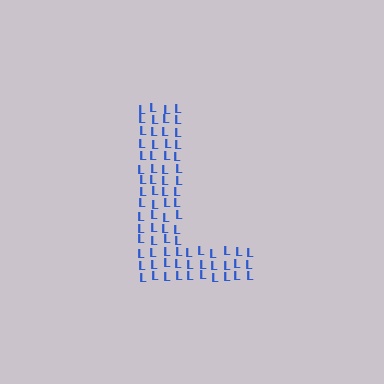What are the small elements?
The small elements are letter L's.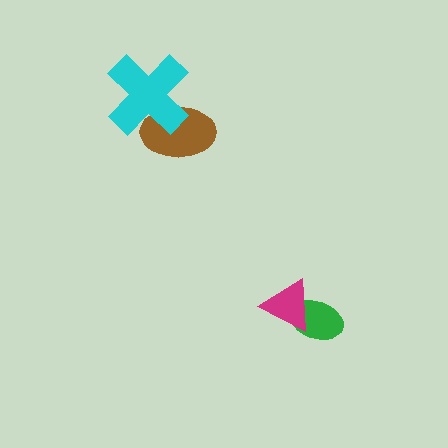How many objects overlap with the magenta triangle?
1 object overlaps with the magenta triangle.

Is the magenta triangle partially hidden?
No, no other shape covers it.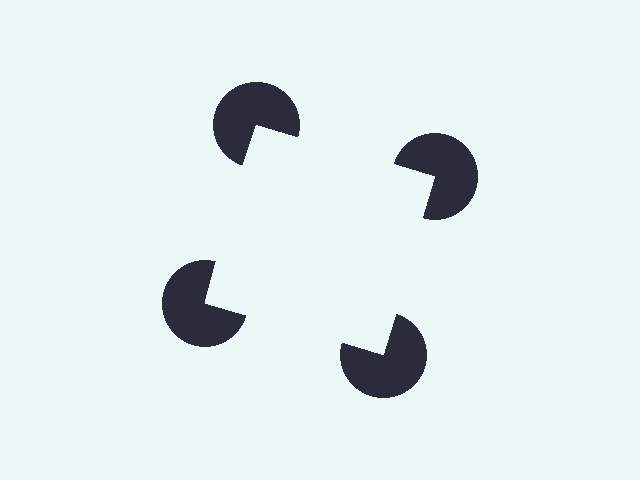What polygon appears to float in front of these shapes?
An illusory square — its edges are inferred from the aligned wedge cuts in the pac-man discs, not physically drawn.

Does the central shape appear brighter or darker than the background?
It typically appears slightly brighter than the background, even though no actual brightness change is drawn.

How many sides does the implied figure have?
4 sides.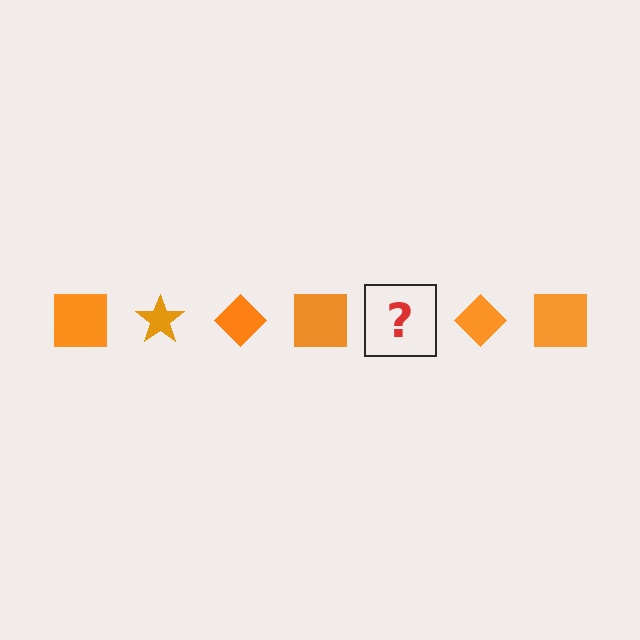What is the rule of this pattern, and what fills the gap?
The rule is that the pattern cycles through square, star, diamond shapes in orange. The gap should be filled with an orange star.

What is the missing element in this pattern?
The missing element is an orange star.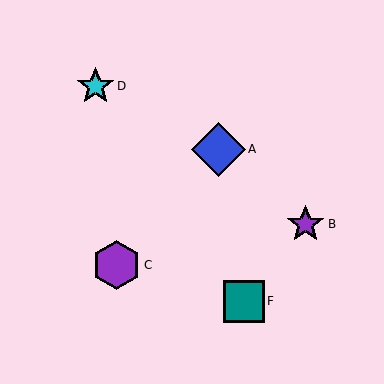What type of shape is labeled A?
Shape A is a blue diamond.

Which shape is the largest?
The blue diamond (labeled A) is the largest.